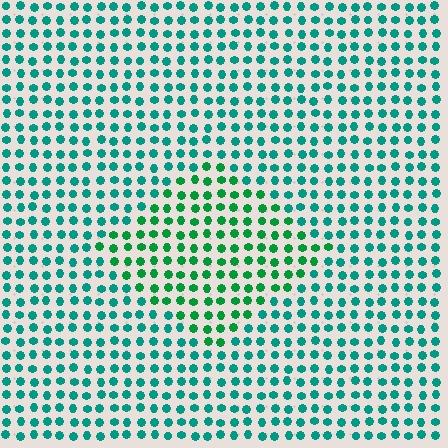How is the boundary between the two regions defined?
The boundary is defined purely by a slight shift in hue (about 30 degrees). Spacing, size, and orientation are identical on both sides.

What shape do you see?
I see a diamond.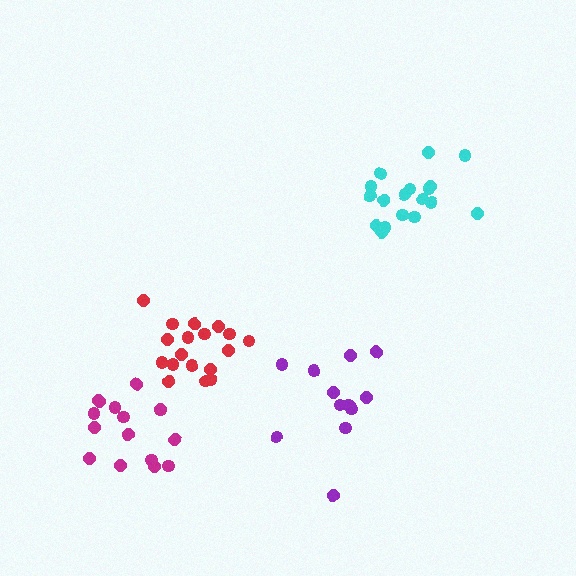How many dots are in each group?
Group 1: 13 dots, Group 2: 18 dots, Group 3: 19 dots, Group 4: 15 dots (65 total).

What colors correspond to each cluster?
The clusters are colored: purple, cyan, red, magenta.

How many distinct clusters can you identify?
There are 4 distinct clusters.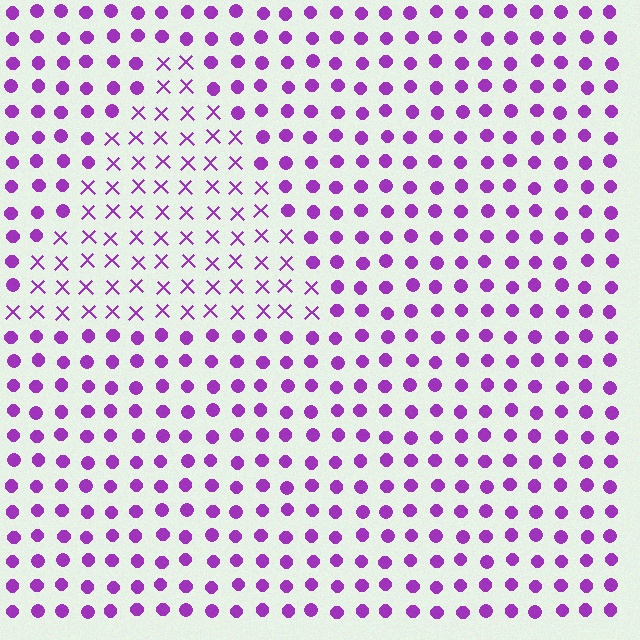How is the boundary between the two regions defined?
The boundary is defined by a change in element shape: X marks inside vs. circles outside. All elements share the same color and spacing.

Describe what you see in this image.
The image is filled with small purple elements arranged in a uniform grid. A triangle-shaped region contains X marks, while the surrounding area contains circles. The boundary is defined purely by the change in element shape.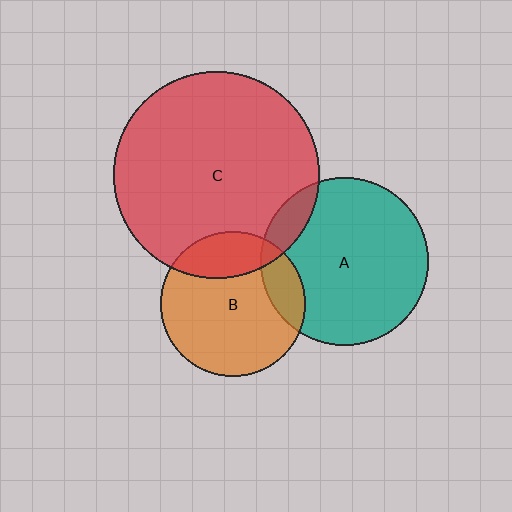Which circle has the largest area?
Circle C (red).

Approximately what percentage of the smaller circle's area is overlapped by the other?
Approximately 10%.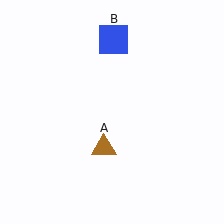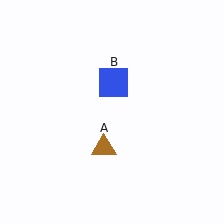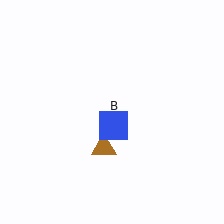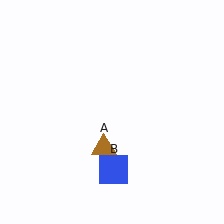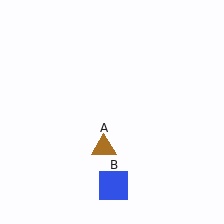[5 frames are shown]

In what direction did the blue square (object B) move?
The blue square (object B) moved down.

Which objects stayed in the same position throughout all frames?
Brown triangle (object A) remained stationary.